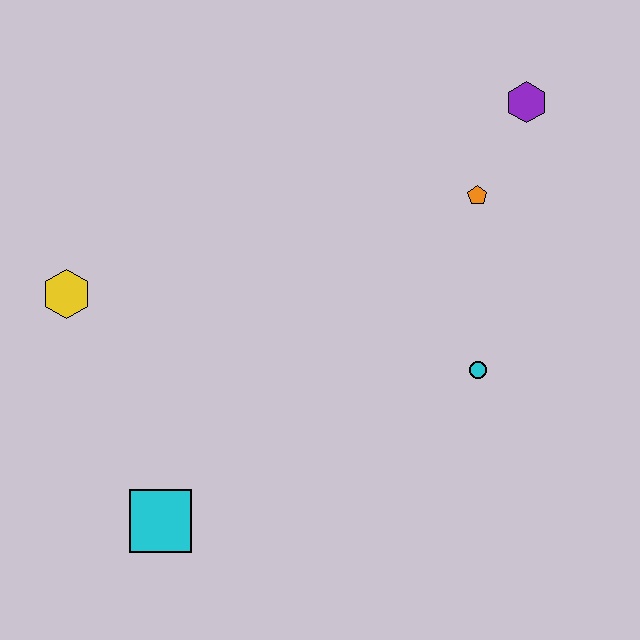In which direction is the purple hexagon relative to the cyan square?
The purple hexagon is above the cyan square.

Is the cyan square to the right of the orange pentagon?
No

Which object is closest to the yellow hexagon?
The cyan square is closest to the yellow hexagon.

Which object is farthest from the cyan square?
The purple hexagon is farthest from the cyan square.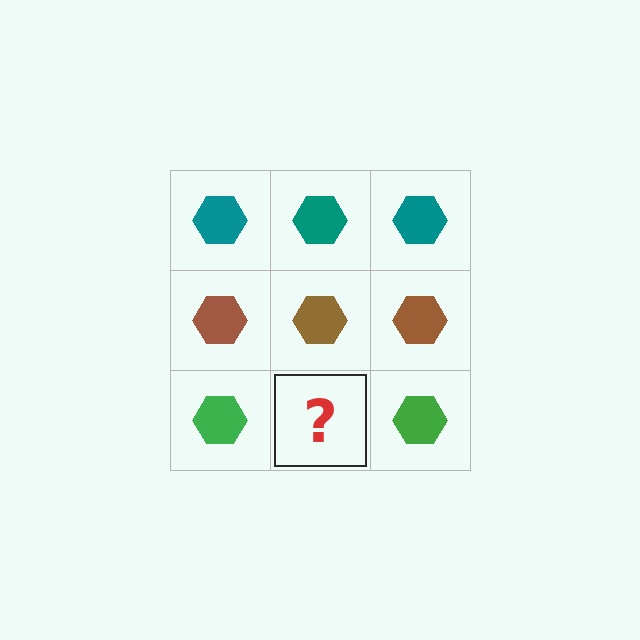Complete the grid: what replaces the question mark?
The question mark should be replaced with a green hexagon.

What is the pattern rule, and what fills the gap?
The rule is that each row has a consistent color. The gap should be filled with a green hexagon.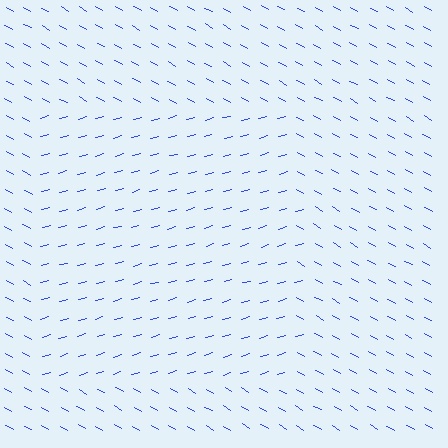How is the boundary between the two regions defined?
The boundary is defined purely by a change in line orientation (approximately 45 degrees difference). All lines are the same color and thickness.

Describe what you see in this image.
The image is filled with small blue line segments. A rectangle region in the image has lines oriented differently from the surrounding lines, creating a visible texture boundary.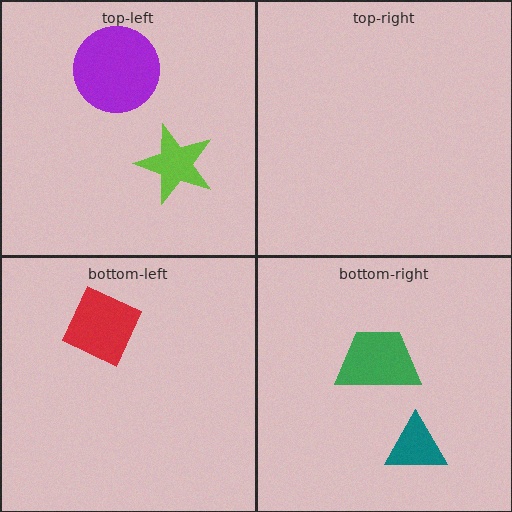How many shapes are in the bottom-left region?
1.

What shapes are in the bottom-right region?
The teal triangle, the green trapezoid.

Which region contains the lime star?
The top-left region.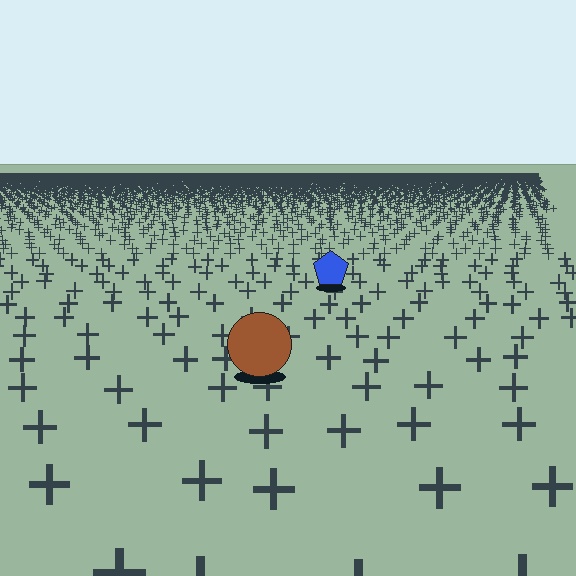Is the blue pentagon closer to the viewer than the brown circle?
No. The brown circle is closer — you can tell from the texture gradient: the ground texture is coarser near it.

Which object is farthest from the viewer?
The blue pentagon is farthest from the viewer. It appears smaller and the ground texture around it is denser.